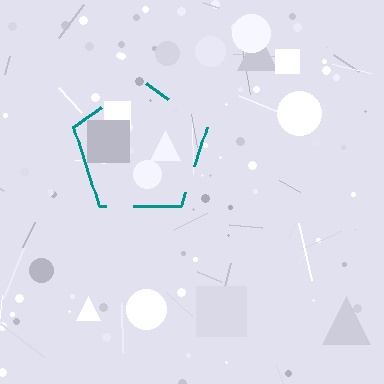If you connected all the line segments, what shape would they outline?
They would outline a pentagon.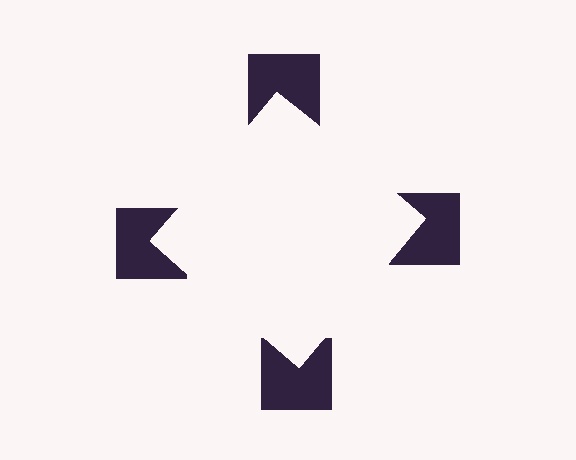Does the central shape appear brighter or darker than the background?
It typically appears slightly brighter than the background, even though no actual brightness change is drawn.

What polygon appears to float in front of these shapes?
An illusory square — its edges are inferred from the aligned wedge cuts in the notched squares, not physically drawn.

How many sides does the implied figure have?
4 sides.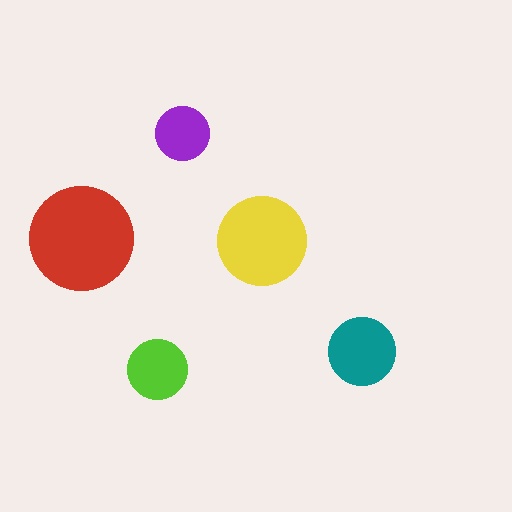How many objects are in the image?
There are 5 objects in the image.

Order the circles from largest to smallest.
the red one, the yellow one, the teal one, the lime one, the purple one.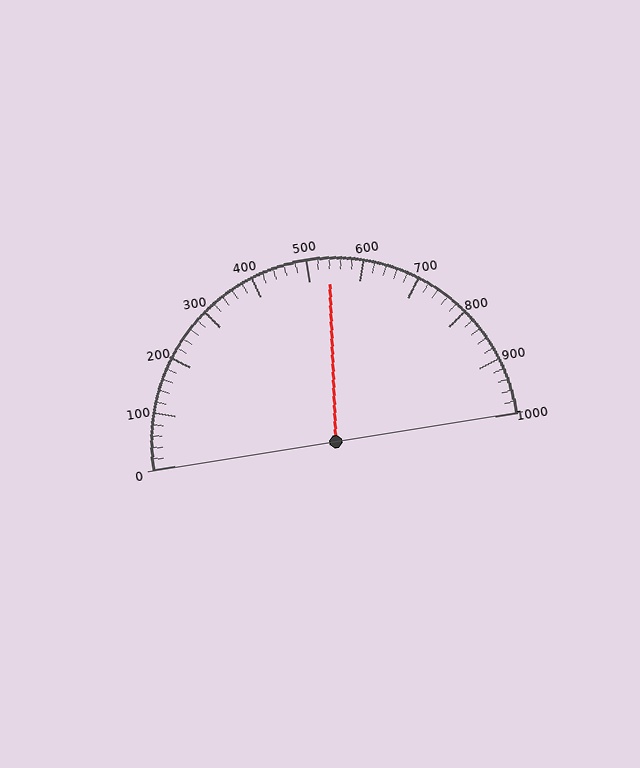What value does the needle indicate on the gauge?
The needle indicates approximately 540.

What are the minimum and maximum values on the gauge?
The gauge ranges from 0 to 1000.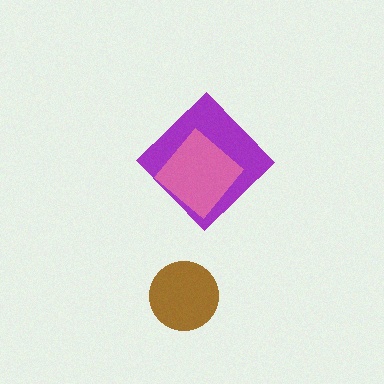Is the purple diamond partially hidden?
Yes, it is partially covered by another shape.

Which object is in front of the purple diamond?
The pink diamond is in front of the purple diamond.